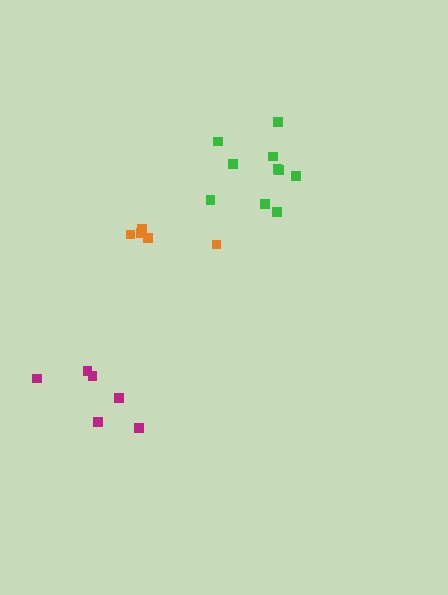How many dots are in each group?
Group 1: 10 dots, Group 2: 6 dots, Group 3: 5 dots (21 total).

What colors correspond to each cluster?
The clusters are colored: green, magenta, orange.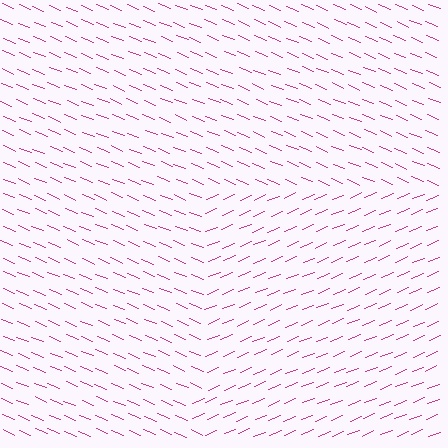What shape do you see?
I see a rectangle.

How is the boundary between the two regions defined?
The boundary is defined purely by a change in line orientation (approximately 45 degrees difference). All lines are the same color and thickness.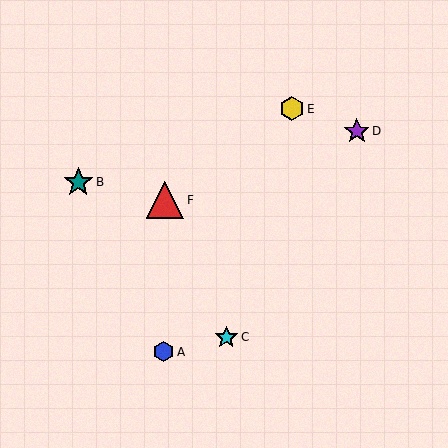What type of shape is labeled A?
Shape A is a blue hexagon.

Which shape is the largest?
The red triangle (labeled F) is the largest.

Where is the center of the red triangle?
The center of the red triangle is at (165, 200).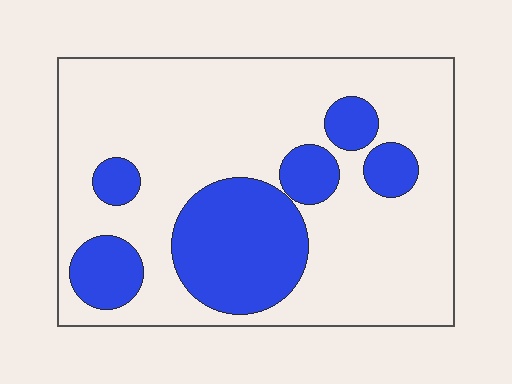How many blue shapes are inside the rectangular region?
6.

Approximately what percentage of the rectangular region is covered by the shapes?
Approximately 25%.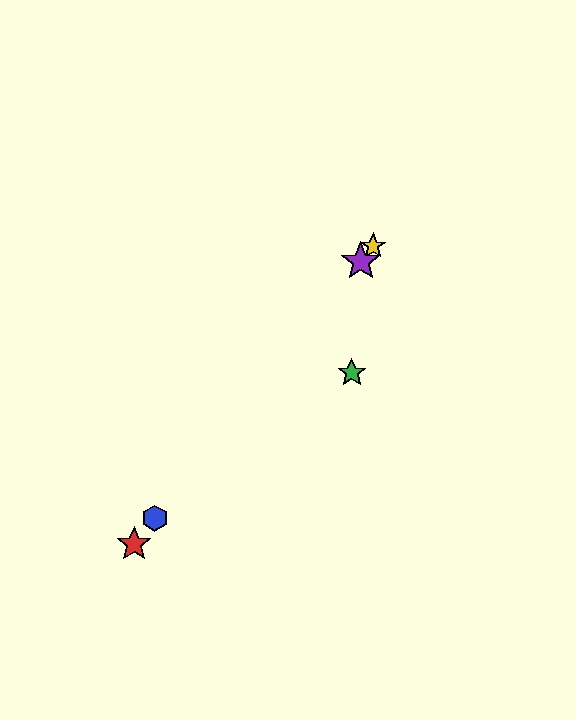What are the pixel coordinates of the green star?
The green star is at (352, 373).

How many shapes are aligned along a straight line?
4 shapes (the red star, the blue hexagon, the yellow star, the purple star) are aligned along a straight line.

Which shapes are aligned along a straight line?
The red star, the blue hexagon, the yellow star, the purple star are aligned along a straight line.